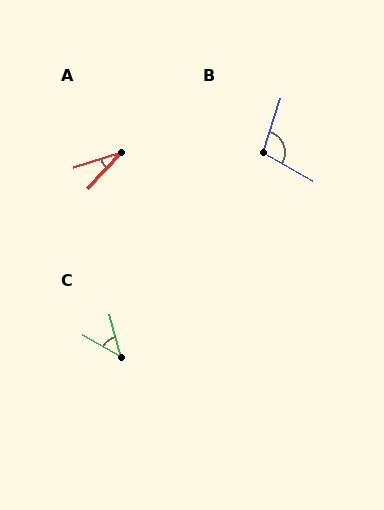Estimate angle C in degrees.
Approximately 45 degrees.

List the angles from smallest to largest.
A (29°), C (45°), B (101°).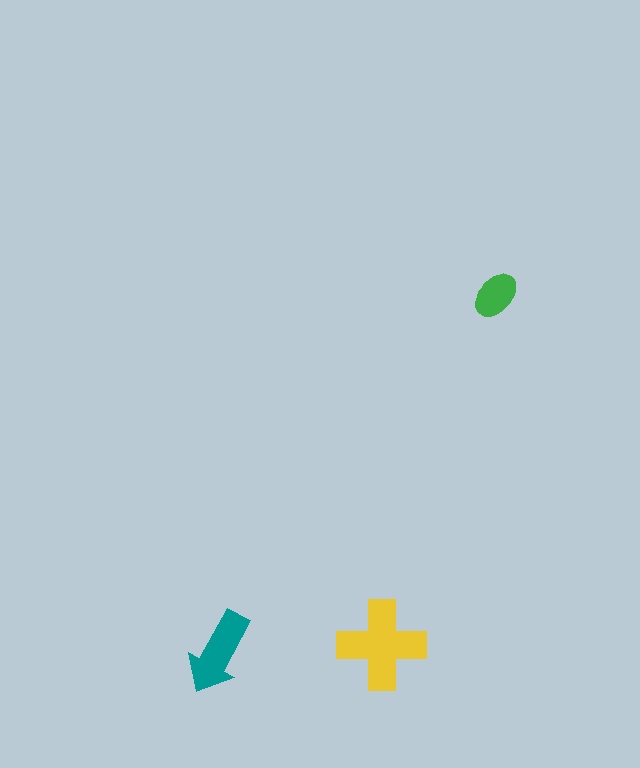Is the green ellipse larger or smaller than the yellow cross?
Smaller.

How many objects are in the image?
There are 3 objects in the image.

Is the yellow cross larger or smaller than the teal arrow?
Larger.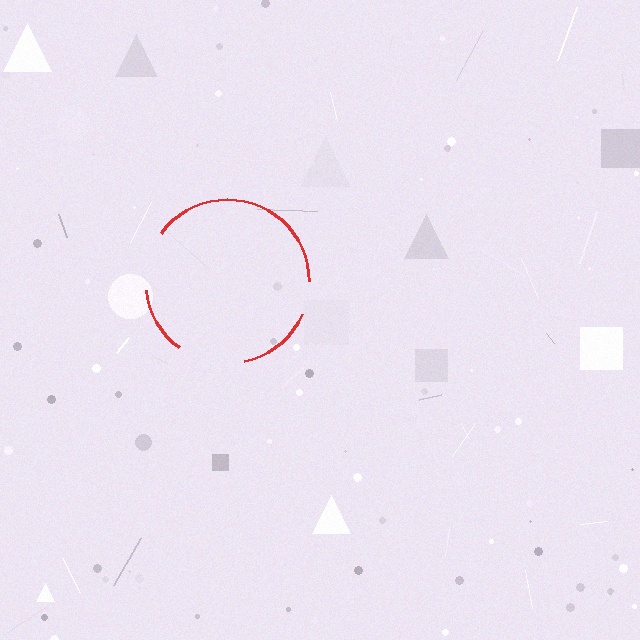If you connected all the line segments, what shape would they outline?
They would outline a circle.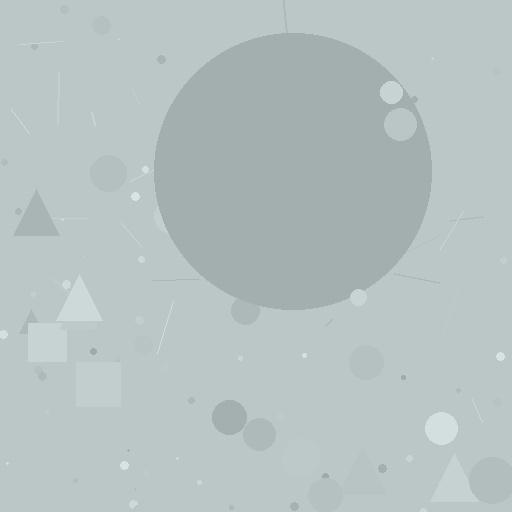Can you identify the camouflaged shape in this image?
The camouflaged shape is a circle.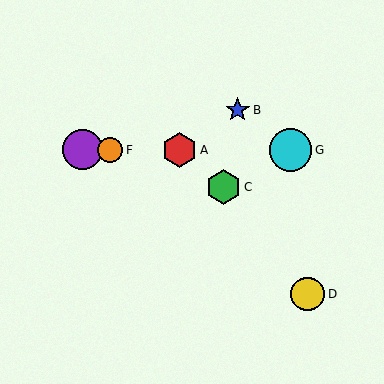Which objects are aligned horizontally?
Objects A, E, F, G are aligned horizontally.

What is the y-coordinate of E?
Object E is at y≈150.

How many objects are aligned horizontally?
4 objects (A, E, F, G) are aligned horizontally.